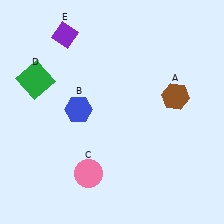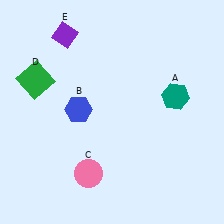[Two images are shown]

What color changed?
The hexagon (A) changed from brown in Image 1 to teal in Image 2.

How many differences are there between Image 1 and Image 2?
There is 1 difference between the two images.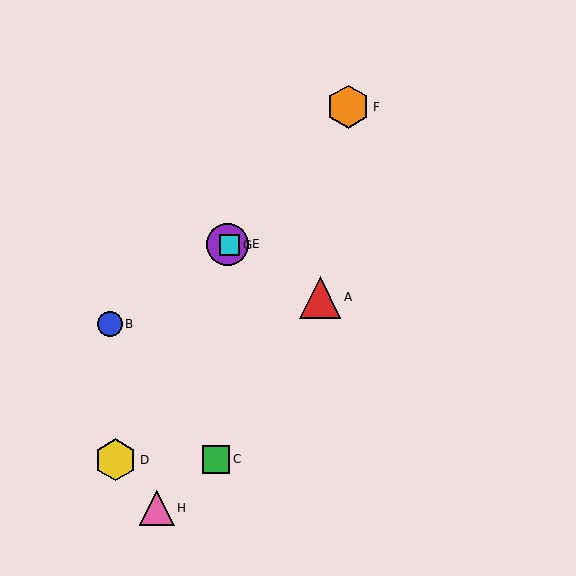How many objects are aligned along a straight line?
3 objects (A, E, G) are aligned along a straight line.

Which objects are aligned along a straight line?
Objects A, E, G are aligned along a straight line.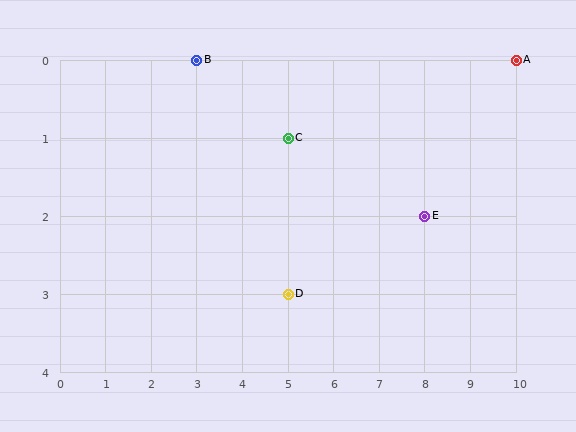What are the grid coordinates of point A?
Point A is at grid coordinates (10, 0).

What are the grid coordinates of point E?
Point E is at grid coordinates (8, 2).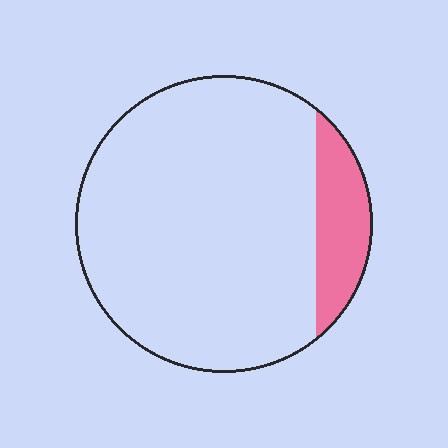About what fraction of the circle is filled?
About one eighth (1/8).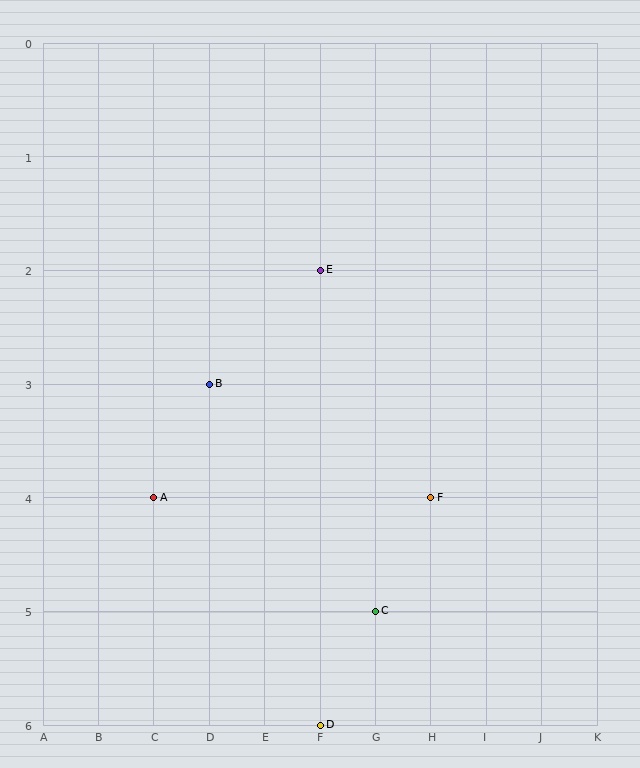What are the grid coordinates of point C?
Point C is at grid coordinates (G, 5).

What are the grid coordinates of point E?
Point E is at grid coordinates (F, 2).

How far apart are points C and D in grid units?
Points C and D are 1 column and 1 row apart (about 1.4 grid units diagonally).